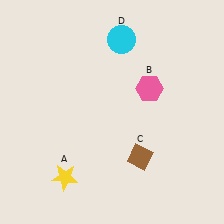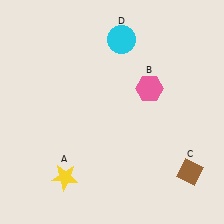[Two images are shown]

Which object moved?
The brown diamond (C) moved right.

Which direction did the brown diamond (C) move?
The brown diamond (C) moved right.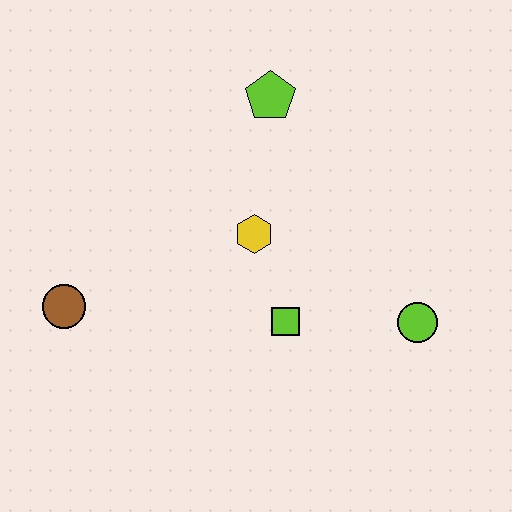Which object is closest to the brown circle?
The yellow hexagon is closest to the brown circle.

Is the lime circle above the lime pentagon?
No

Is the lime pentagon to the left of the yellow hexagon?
No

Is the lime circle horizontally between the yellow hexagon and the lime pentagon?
No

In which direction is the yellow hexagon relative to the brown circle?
The yellow hexagon is to the right of the brown circle.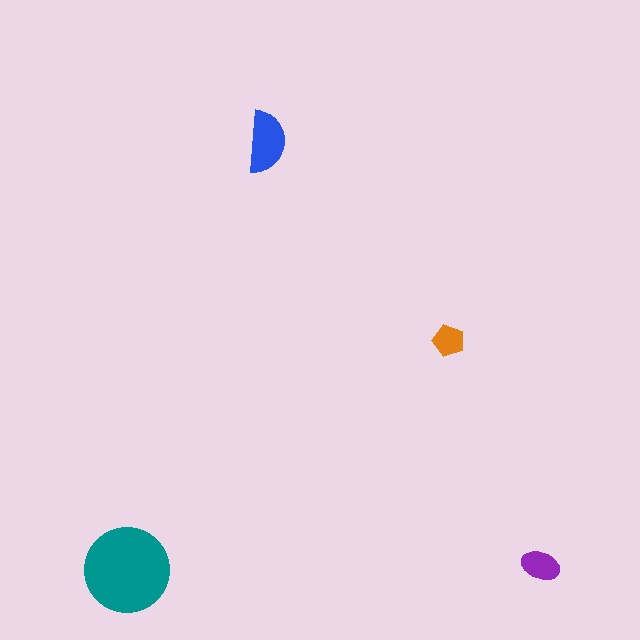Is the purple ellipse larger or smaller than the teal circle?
Smaller.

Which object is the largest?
The teal circle.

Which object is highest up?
The blue semicircle is topmost.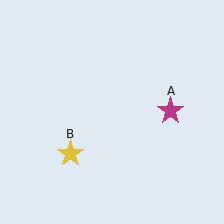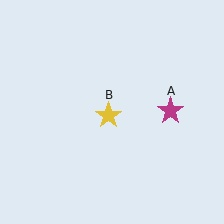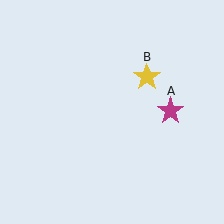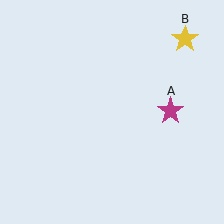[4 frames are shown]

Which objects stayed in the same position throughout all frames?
Magenta star (object A) remained stationary.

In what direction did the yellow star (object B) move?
The yellow star (object B) moved up and to the right.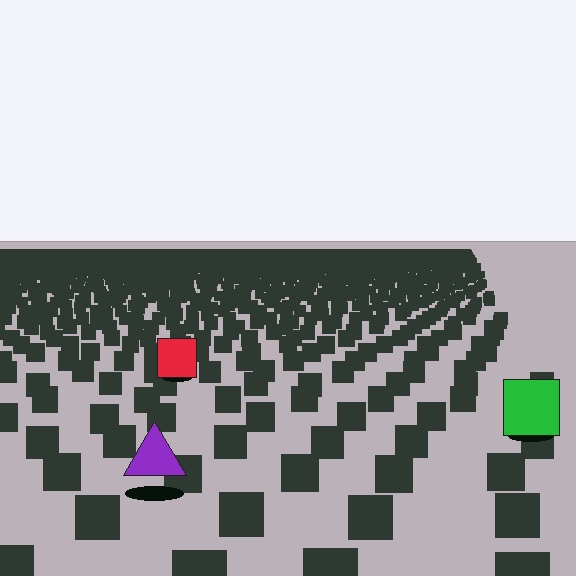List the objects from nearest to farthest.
From nearest to farthest: the purple triangle, the green square, the red square.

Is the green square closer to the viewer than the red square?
Yes. The green square is closer — you can tell from the texture gradient: the ground texture is coarser near it.